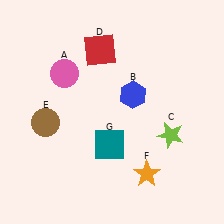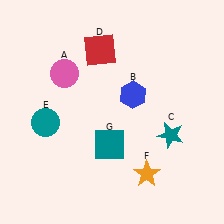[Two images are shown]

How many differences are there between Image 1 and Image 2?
There are 2 differences between the two images.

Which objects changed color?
C changed from lime to teal. E changed from brown to teal.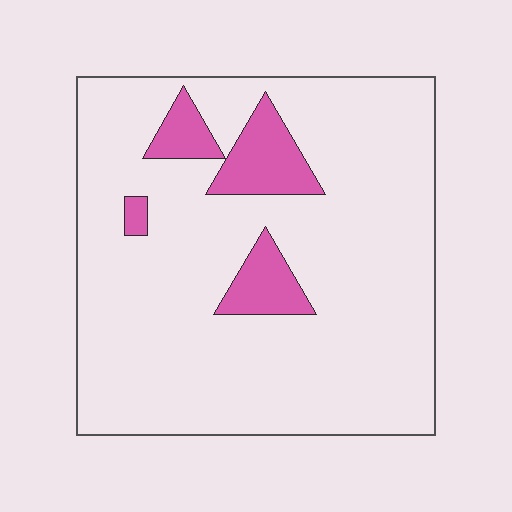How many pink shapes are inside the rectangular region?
4.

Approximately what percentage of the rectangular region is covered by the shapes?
Approximately 10%.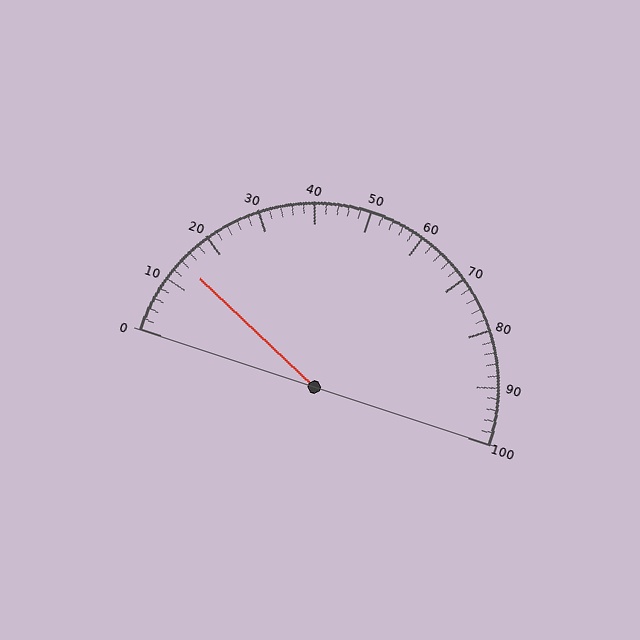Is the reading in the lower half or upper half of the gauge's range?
The reading is in the lower half of the range (0 to 100).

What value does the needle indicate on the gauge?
The needle indicates approximately 14.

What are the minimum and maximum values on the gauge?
The gauge ranges from 0 to 100.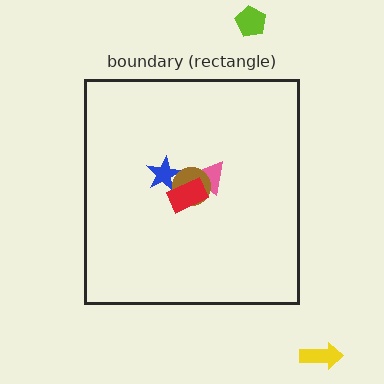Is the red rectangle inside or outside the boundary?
Inside.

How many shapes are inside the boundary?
4 inside, 2 outside.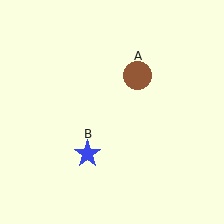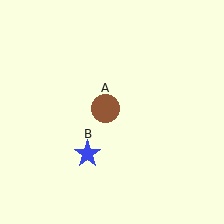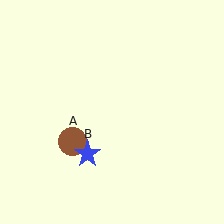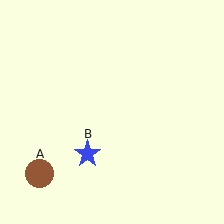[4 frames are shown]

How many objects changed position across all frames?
1 object changed position: brown circle (object A).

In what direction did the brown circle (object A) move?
The brown circle (object A) moved down and to the left.